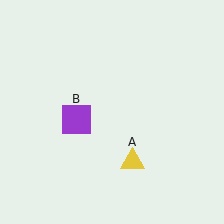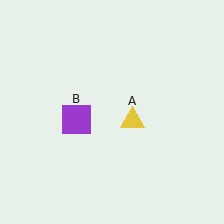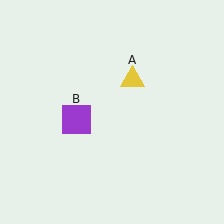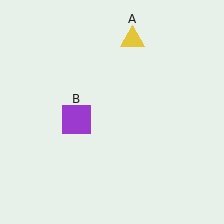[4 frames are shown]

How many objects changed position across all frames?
1 object changed position: yellow triangle (object A).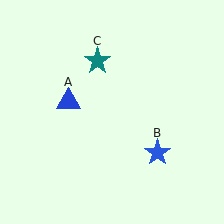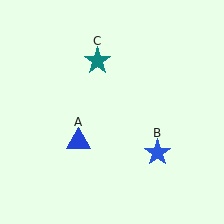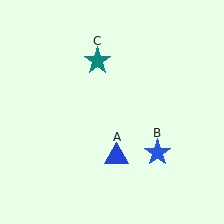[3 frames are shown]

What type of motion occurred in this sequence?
The blue triangle (object A) rotated counterclockwise around the center of the scene.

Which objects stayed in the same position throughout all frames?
Blue star (object B) and teal star (object C) remained stationary.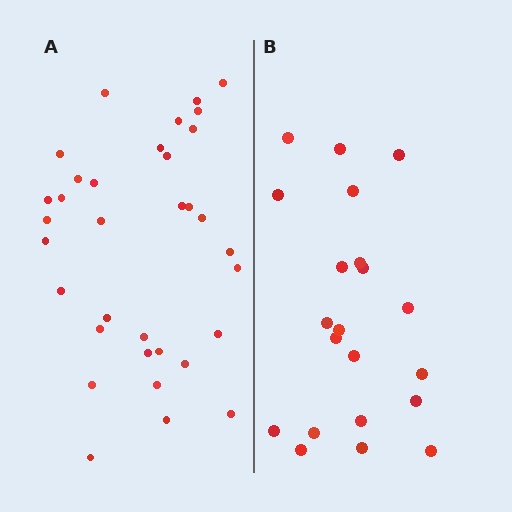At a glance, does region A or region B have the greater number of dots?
Region A (the left region) has more dots.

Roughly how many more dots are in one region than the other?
Region A has approximately 15 more dots than region B.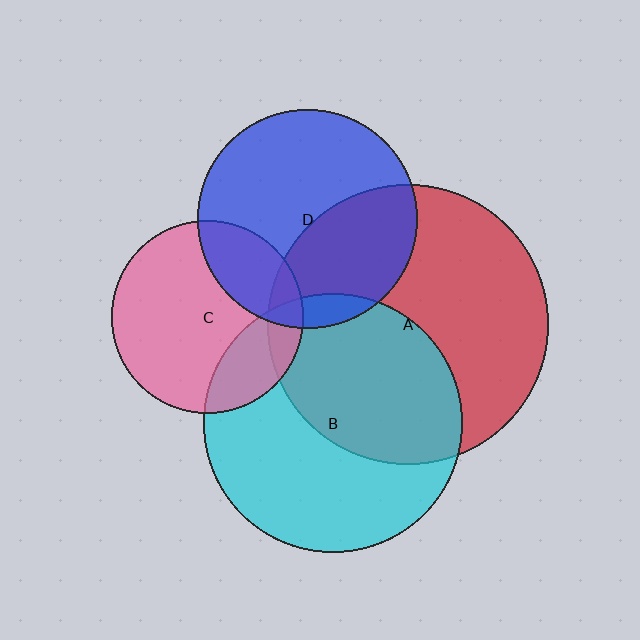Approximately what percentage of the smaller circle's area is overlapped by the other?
Approximately 20%.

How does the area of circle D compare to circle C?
Approximately 1.3 times.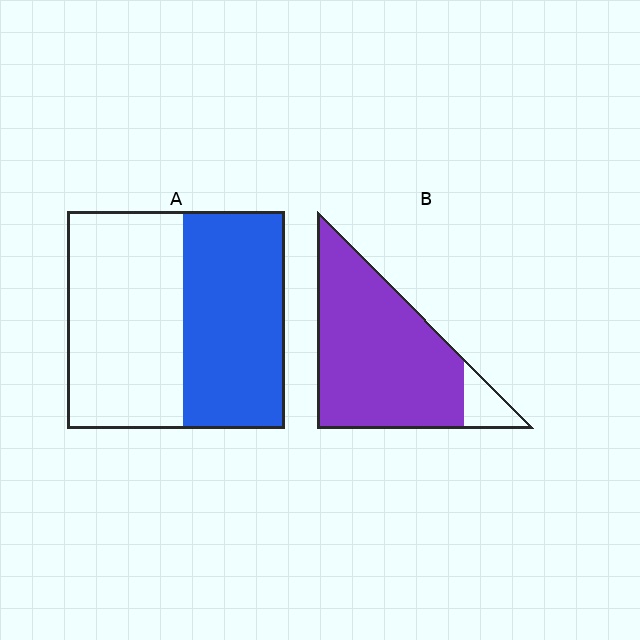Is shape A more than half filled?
Roughly half.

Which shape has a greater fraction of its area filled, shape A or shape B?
Shape B.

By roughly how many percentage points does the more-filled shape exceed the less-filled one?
By roughly 45 percentage points (B over A).